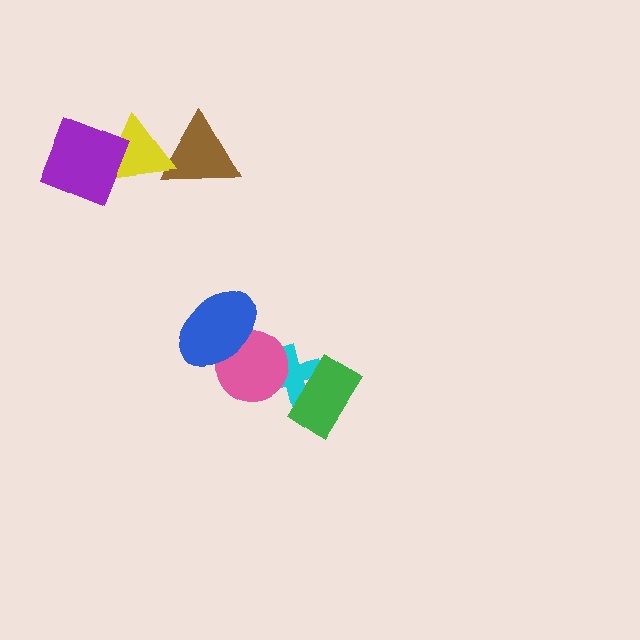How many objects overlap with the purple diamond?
1 object overlaps with the purple diamond.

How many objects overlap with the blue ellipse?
1 object overlaps with the blue ellipse.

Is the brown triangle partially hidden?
Yes, it is partially covered by another shape.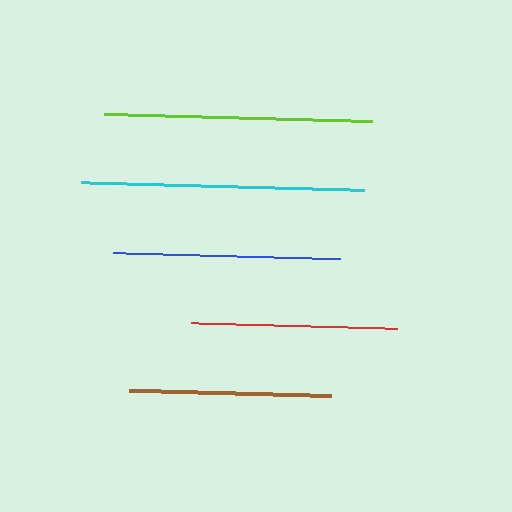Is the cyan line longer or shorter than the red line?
The cyan line is longer than the red line.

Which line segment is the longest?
The cyan line is the longest at approximately 283 pixels.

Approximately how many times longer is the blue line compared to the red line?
The blue line is approximately 1.1 times the length of the red line.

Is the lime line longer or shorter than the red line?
The lime line is longer than the red line.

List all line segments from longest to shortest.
From longest to shortest: cyan, lime, blue, red, brown.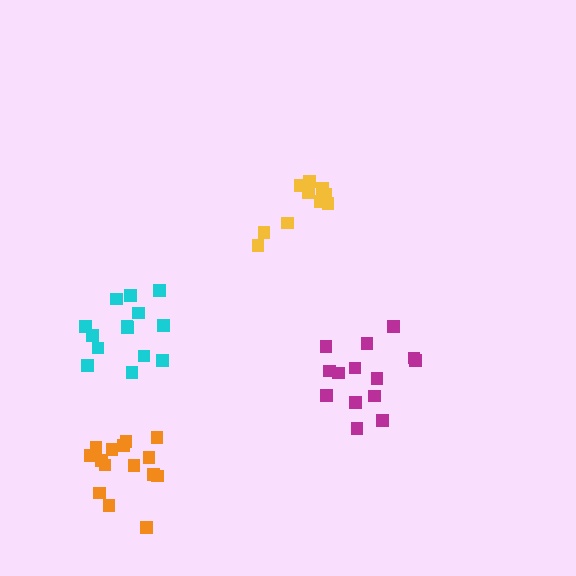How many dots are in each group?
Group 1: 14 dots, Group 2: 15 dots, Group 3: 11 dots, Group 4: 14 dots (54 total).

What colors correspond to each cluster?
The clusters are colored: cyan, orange, yellow, magenta.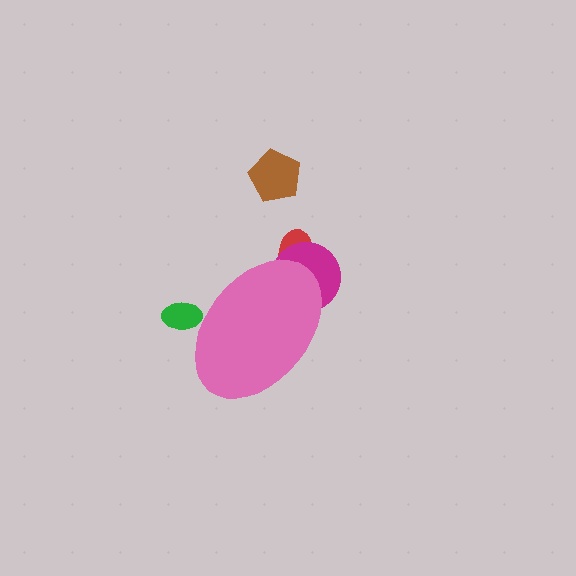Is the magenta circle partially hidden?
Yes, the magenta circle is partially hidden behind the pink ellipse.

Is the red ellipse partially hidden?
Yes, the red ellipse is partially hidden behind the pink ellipse.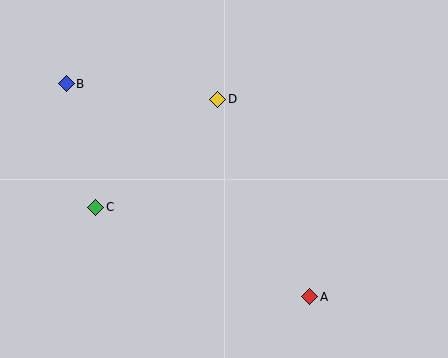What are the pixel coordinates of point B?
Point B is at (66, 84).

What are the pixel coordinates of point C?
Point C is at (96, 207).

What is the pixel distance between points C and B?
The distance between C and B is 127 pixels.